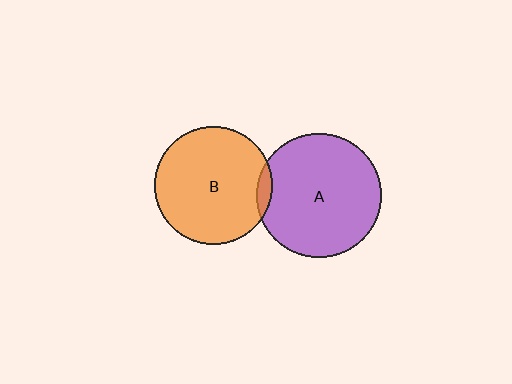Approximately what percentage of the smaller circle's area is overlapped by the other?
Approximately 5%.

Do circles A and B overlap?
Yes.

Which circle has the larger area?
Circle A (purple).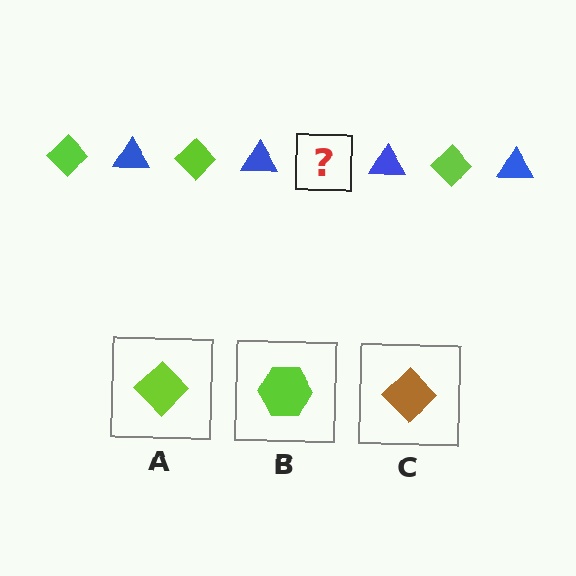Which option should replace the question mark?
Option A.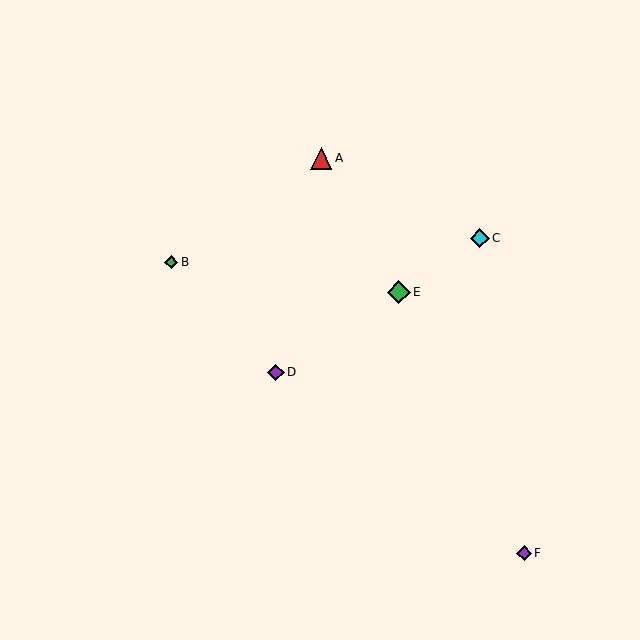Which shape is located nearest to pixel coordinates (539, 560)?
The purple diamond (labeled F) at (524, 553) is nearest to that location.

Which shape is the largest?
The green diamond (labeled E) is the largest.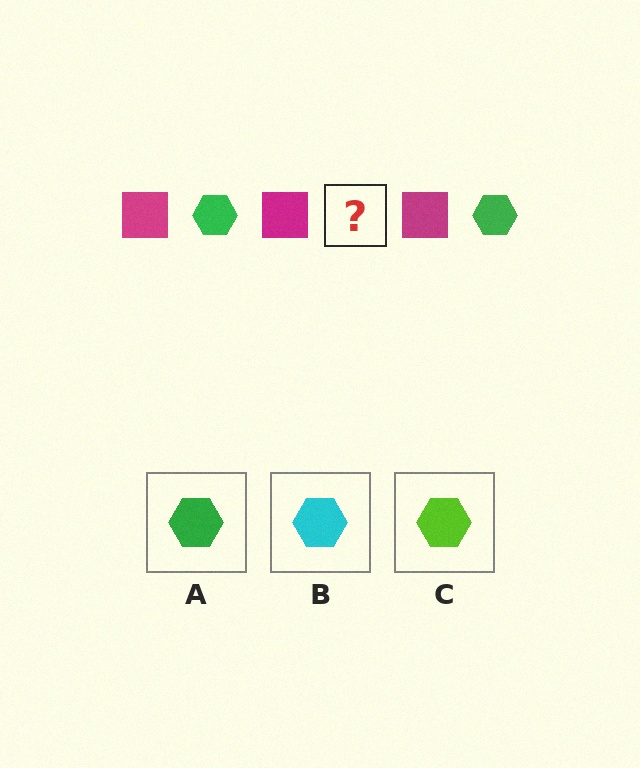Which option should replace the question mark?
Option A.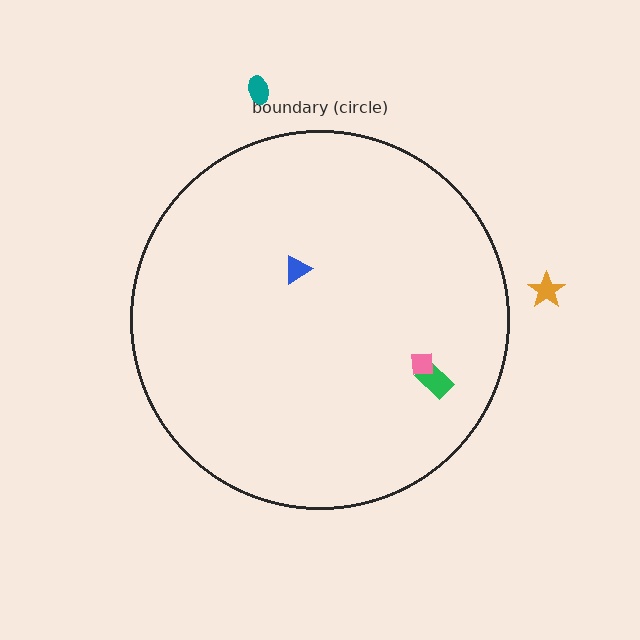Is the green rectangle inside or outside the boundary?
Inside.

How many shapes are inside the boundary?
3 inside, 2 outside.